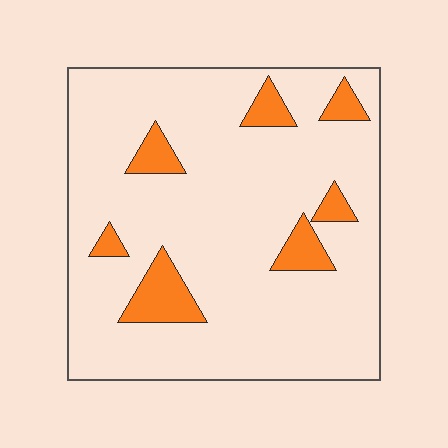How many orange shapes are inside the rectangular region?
7.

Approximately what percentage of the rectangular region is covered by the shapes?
Approximately 10%.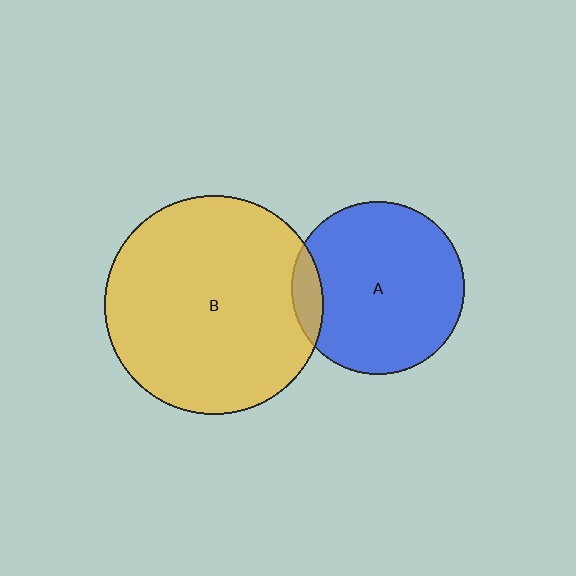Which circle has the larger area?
Circle B (yellow).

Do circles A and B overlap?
Yes.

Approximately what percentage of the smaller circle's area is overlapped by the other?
Approximately 10%.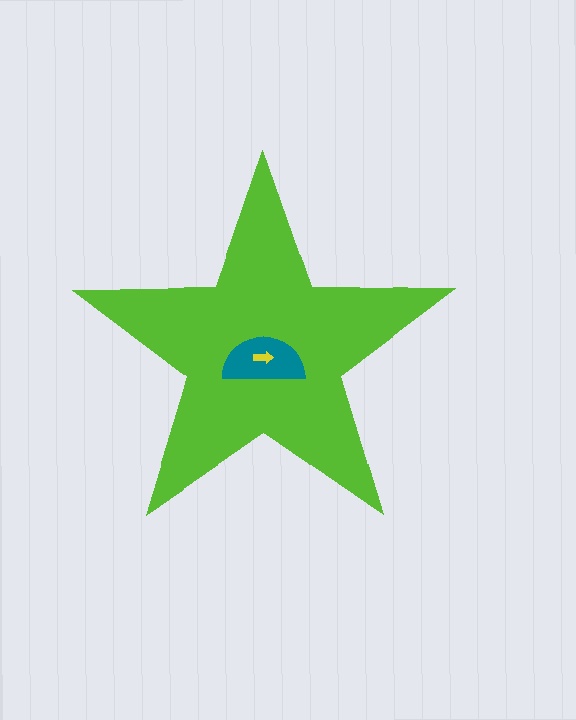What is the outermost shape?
The lime star.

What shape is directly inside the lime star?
The teal semicircle.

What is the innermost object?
The yellow arrow.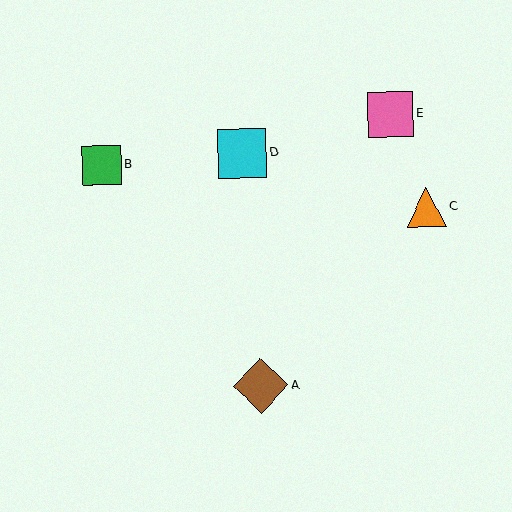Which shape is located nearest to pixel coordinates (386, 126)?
The pink square (labeled E) at (390, 114) is nearest to that location.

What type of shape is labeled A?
Shape A is a brown diamond.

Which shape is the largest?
The brown diamond (labeled A) is the largest.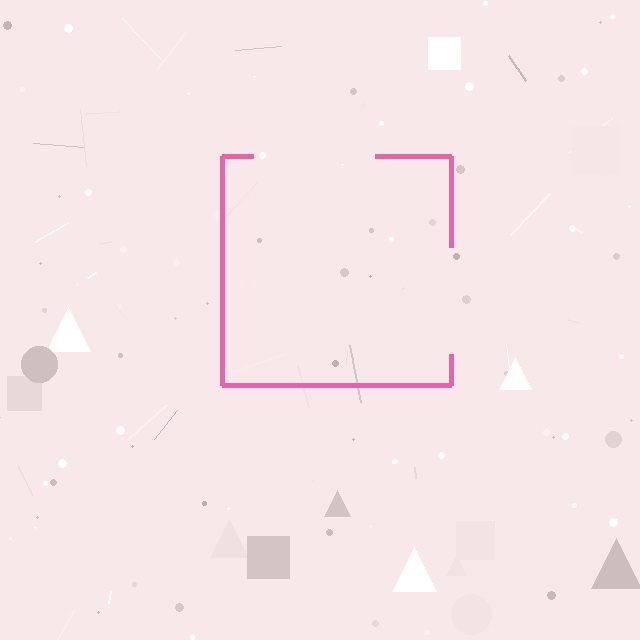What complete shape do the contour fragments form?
The contour fragments form a square.